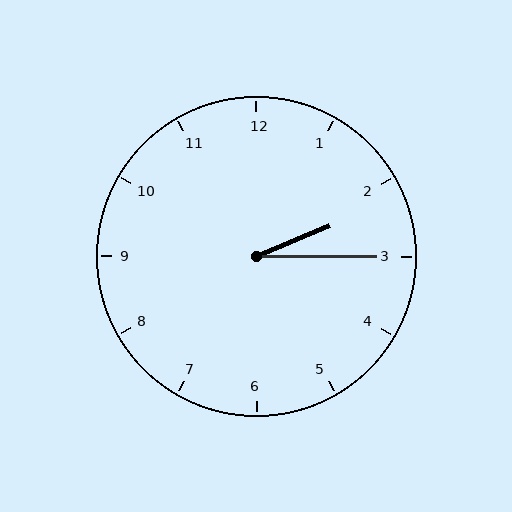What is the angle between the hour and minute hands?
Approximately 22 degrees.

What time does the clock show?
2:15.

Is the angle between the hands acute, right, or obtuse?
It is acute.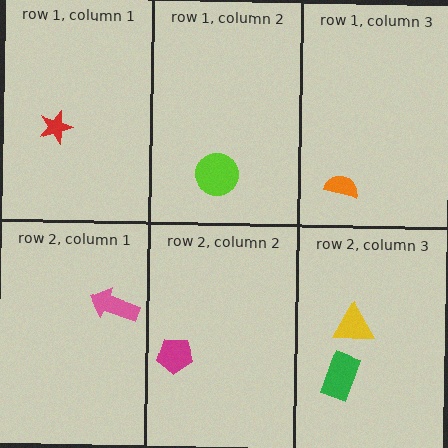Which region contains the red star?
The row 1, column 1 region.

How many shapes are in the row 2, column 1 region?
1.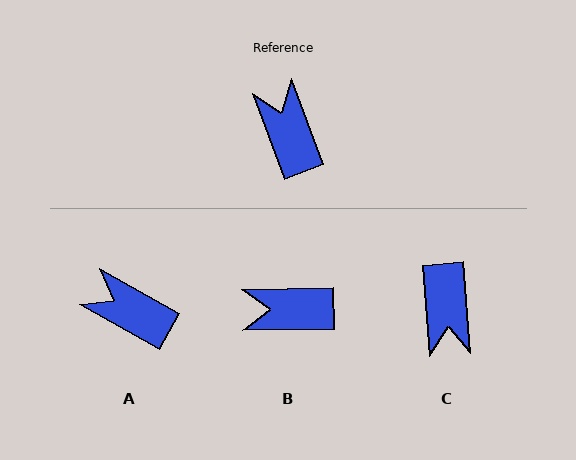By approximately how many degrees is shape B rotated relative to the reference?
Approximately 70 degrees counter-clockwise.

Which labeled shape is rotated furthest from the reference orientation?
C, about 164 degrees away.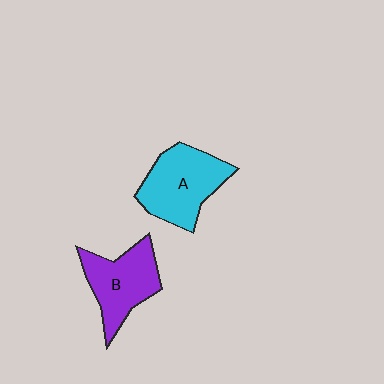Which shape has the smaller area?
Shape B (purple).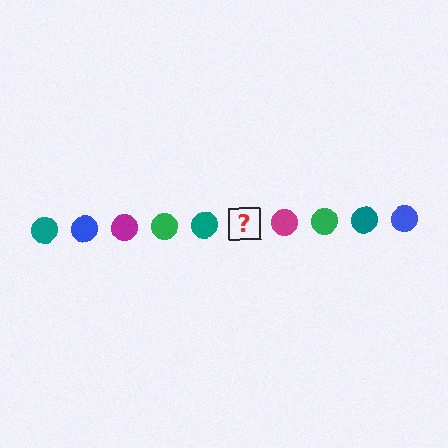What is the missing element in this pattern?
The missing element is a blue circle.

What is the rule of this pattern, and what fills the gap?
The rule is that the pattern cycles through teal, blue, magenta, green circles. The gap should be filled with a blue circle.